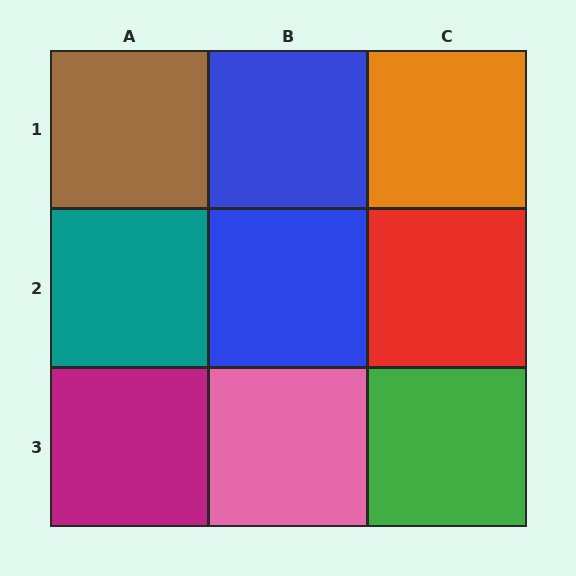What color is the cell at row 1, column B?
Blue.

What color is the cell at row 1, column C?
Orange.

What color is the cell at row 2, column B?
Blue.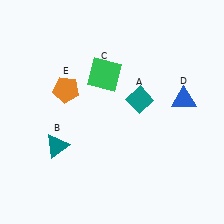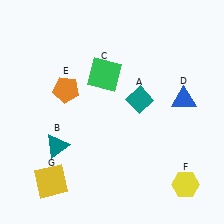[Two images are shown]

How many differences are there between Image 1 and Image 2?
There are 2 differences between the two images.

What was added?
A yellow hexagon (F), a yellow square (G) were added in Image 2.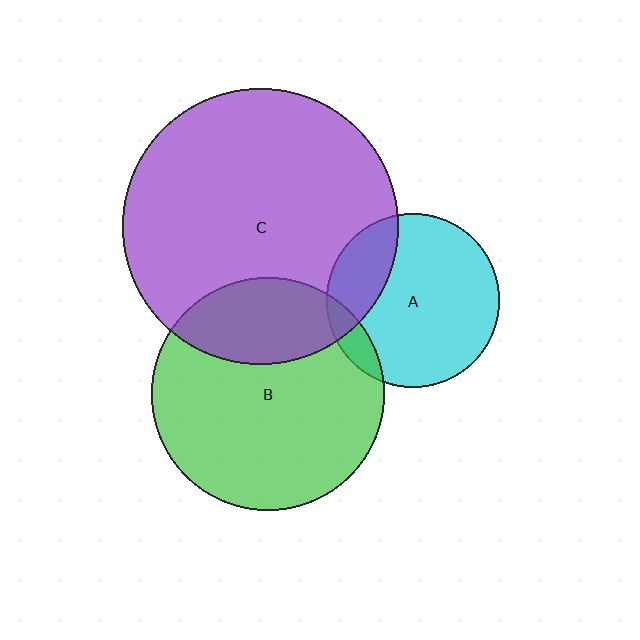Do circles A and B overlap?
Yes.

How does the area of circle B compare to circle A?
Approximately 1.8 times.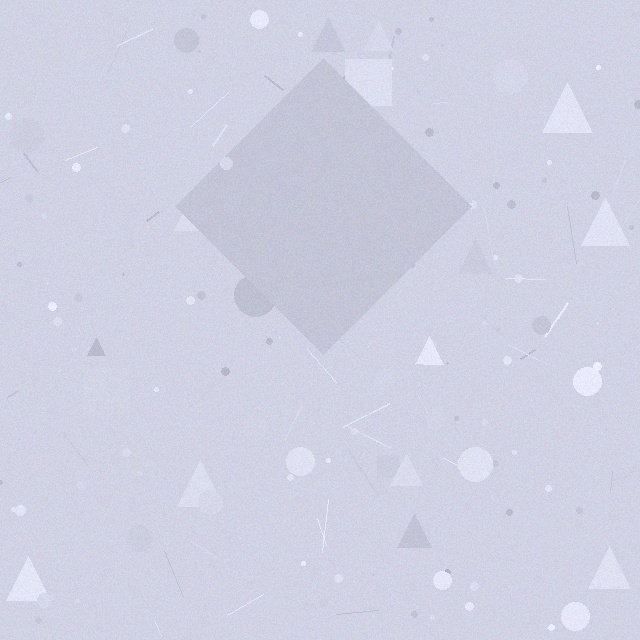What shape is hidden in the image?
A diamond is hidden in the image.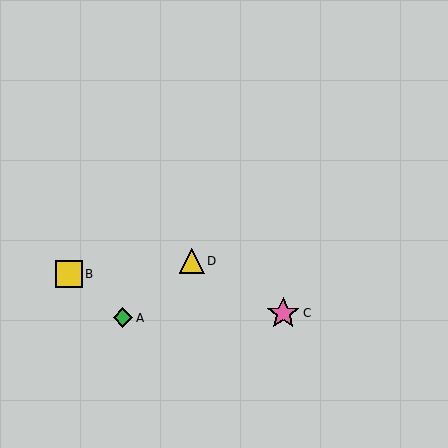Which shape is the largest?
The pink star (labeled C) is the largest.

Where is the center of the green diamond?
The center of the green diamond is at (123, 318).